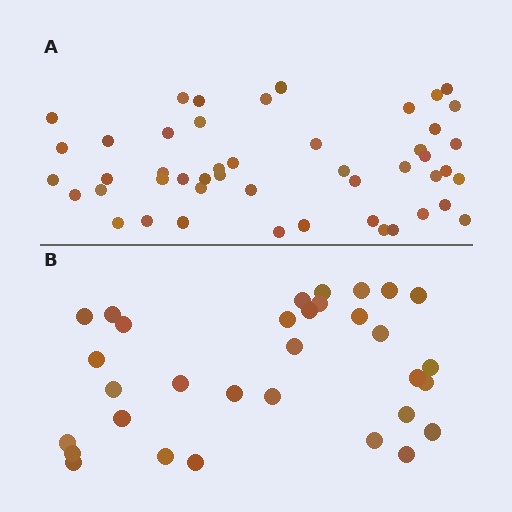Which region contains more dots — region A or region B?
Region A (the top region) has more dots.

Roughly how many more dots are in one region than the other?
Region A has approximately 15 more dots than region B.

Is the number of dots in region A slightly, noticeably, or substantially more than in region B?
Region A has substantially more. The ratio is roughly 1.5 to 1.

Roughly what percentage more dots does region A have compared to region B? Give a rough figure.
About 50% more.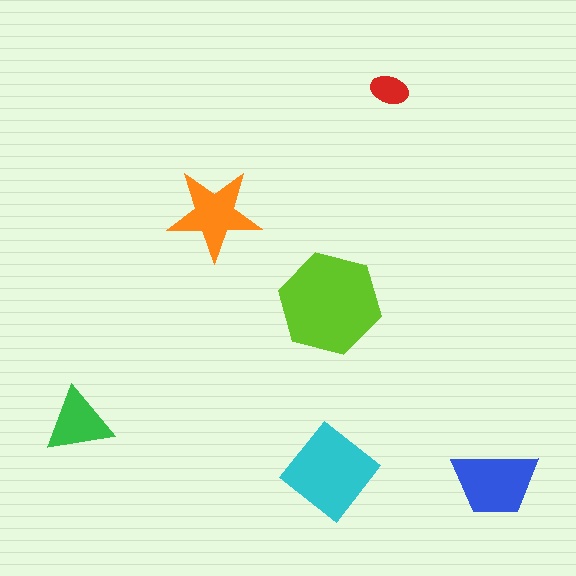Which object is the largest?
The lime hexagon.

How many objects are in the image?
There are 6 objects in the image.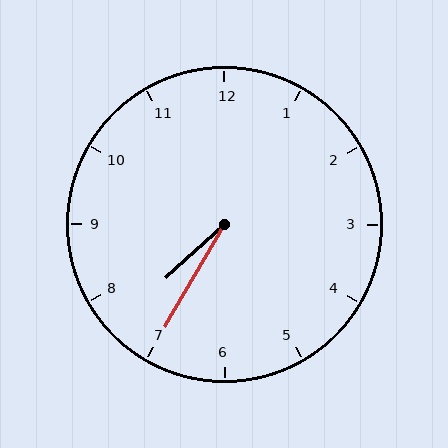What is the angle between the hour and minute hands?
Approximately 18 degrees.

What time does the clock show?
7:35.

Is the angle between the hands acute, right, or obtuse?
It is acute.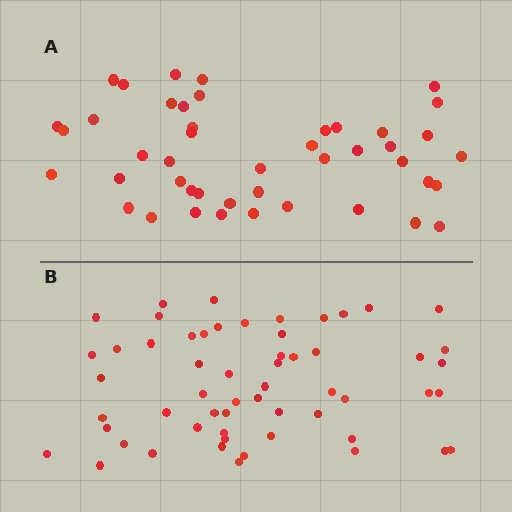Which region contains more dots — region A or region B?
Region B (the bottom region) has more dots.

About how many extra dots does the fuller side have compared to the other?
Region B has roughly 12 or so more dots than region A.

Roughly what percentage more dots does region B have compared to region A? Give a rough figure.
About 25% more.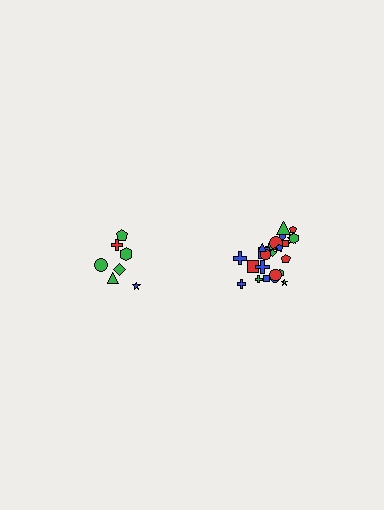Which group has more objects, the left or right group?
The right group.